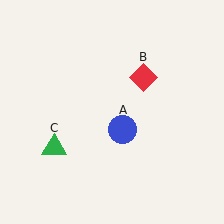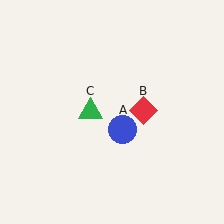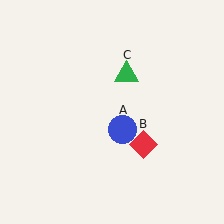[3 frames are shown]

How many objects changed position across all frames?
2 objects changed position: red diamond (object B), green triangle (object C).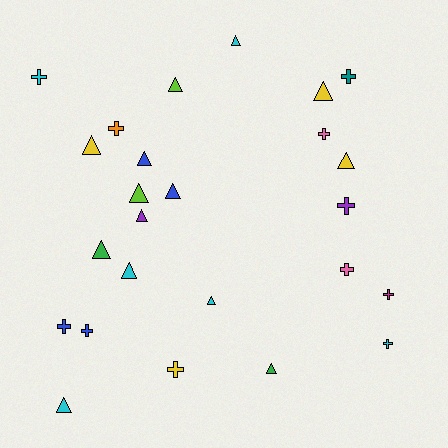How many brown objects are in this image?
There are no brown objects.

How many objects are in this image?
There are 25 objects.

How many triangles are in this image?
There are 14 triangles.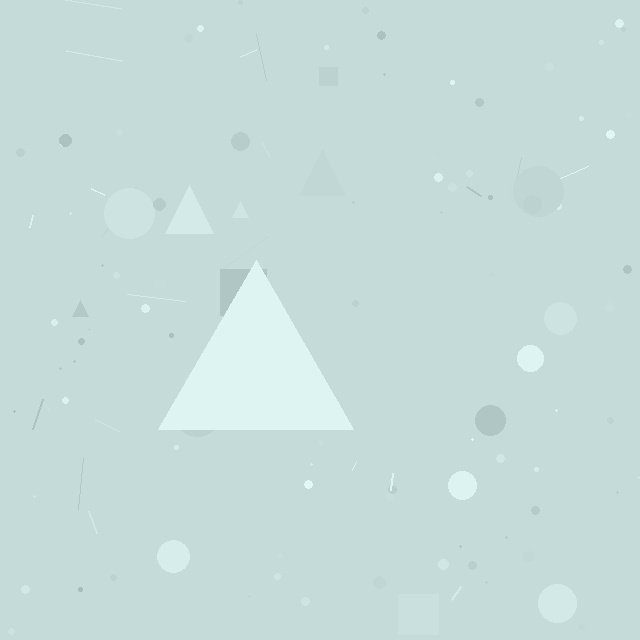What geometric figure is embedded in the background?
A triangle is embedded in the background.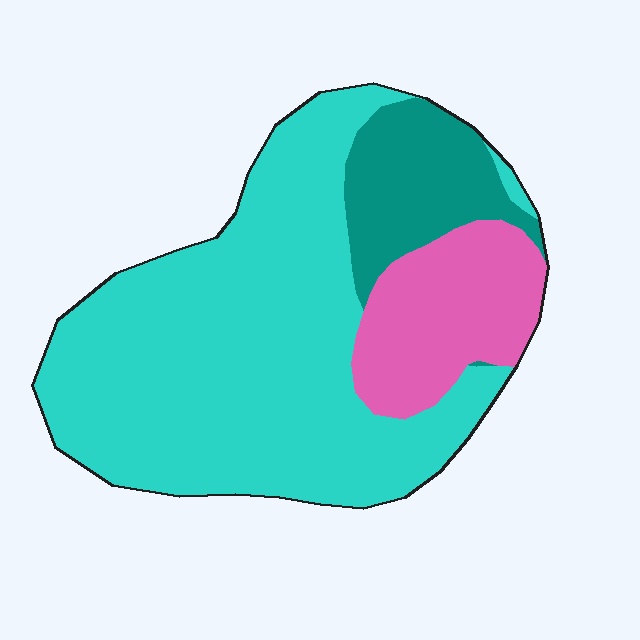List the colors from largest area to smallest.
From largest to smallest: cyan, pink, teal.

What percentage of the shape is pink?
Pink takes up about one sixth (1/6) of the shape.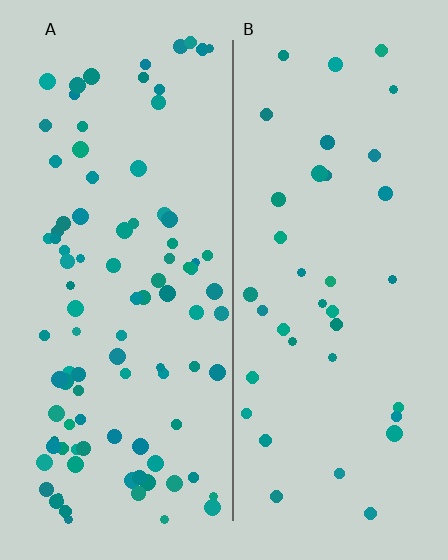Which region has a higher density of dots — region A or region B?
A (the left).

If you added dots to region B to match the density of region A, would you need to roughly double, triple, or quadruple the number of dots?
Approximately double.